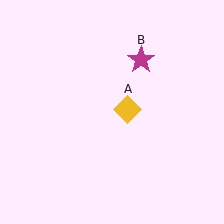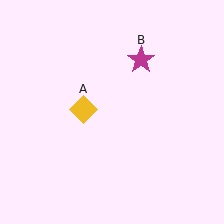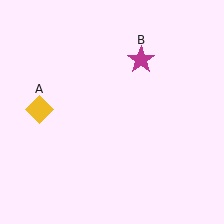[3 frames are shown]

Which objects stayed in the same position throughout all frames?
Magenta star (object B) remained stationary.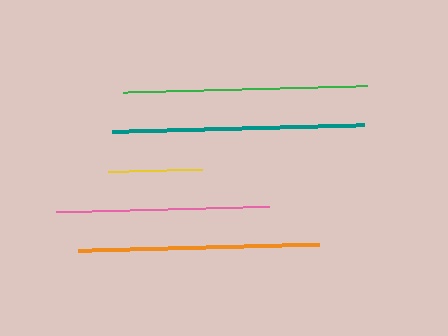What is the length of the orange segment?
The orange segment is approximately 240 pixels long.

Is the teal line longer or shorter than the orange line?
The teal line is longer than the orange line.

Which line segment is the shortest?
The yellow line is the shortest at approximately 94 pixels.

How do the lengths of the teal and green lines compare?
The teal and green lines are approximately the same length.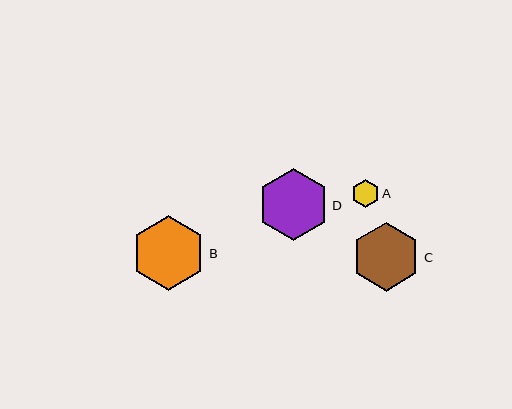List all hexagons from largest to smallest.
From largest to smallest: B, D, C, A.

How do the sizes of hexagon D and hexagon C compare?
Hexagon D and hexagon C are approximately the same size.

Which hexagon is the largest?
Hexagon B is the largest with a size of approximately 75 pixels.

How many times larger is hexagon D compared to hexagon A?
Hexagon D is approximately 2.6 times the size of hexagon A.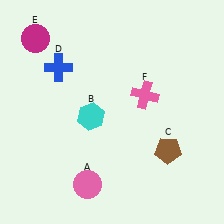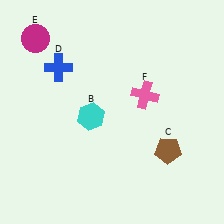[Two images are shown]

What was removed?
The pink circle (A) was removed in Image 2.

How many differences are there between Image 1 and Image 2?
There is 1 difference between the two images.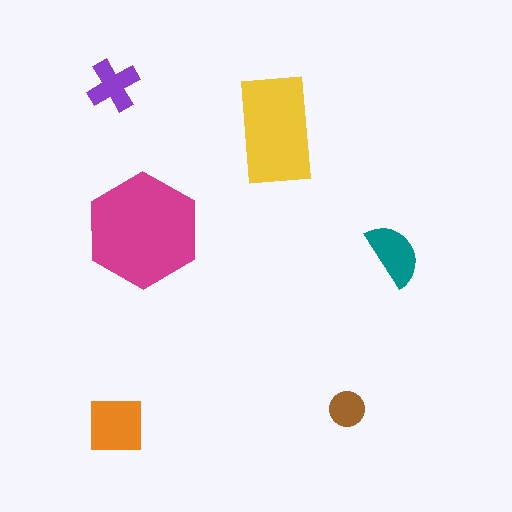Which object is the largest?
The magenta hexagon.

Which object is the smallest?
The brown circle.